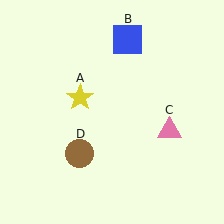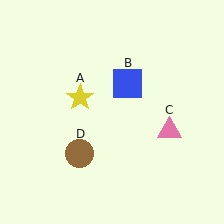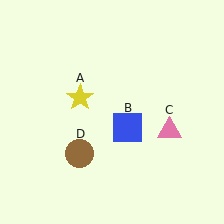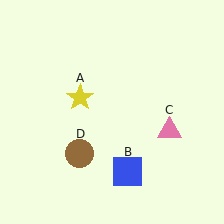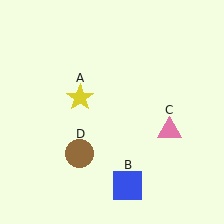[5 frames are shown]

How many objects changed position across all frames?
1 object changed position: blue square (object B).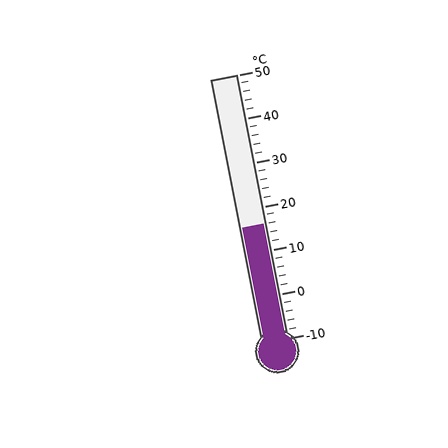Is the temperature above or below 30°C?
The temperature is below 30°C.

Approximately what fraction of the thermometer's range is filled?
The thermometer is filled to approximately 45% of its range.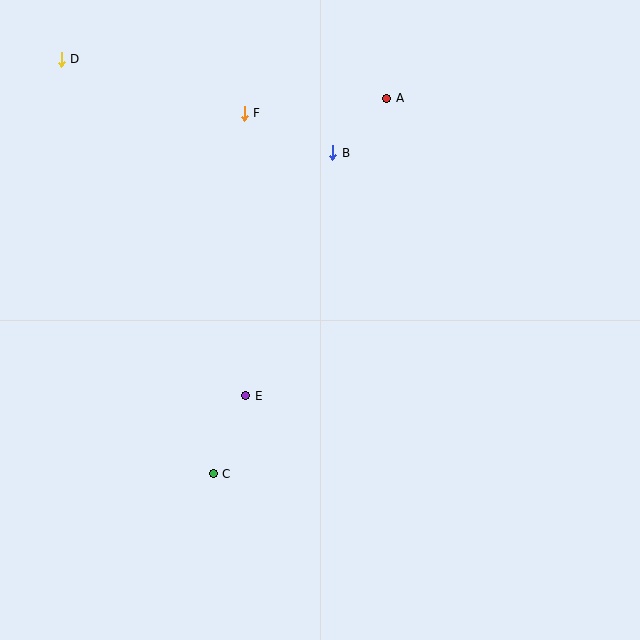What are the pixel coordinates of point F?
Point F is at (244, 113).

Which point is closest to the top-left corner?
Point D is closest to the top-left corner.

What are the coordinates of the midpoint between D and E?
The midpoint between D and E is at (154, 227).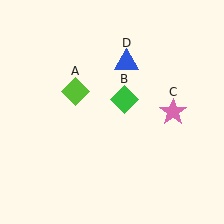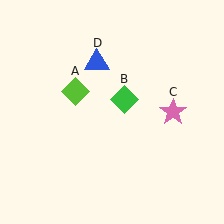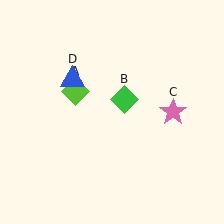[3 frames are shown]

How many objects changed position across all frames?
1 object changed position: blue triangle (object D).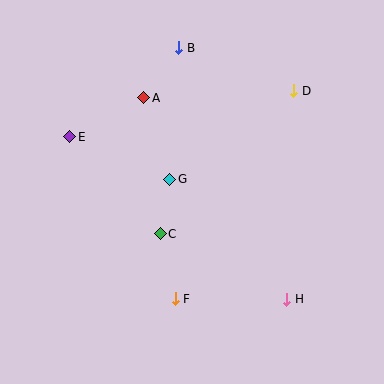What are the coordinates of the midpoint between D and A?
The midpoint between D and A is at (219, 94).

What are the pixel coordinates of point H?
Point H is at (287, 299).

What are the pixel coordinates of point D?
Point D is at (294, 91).